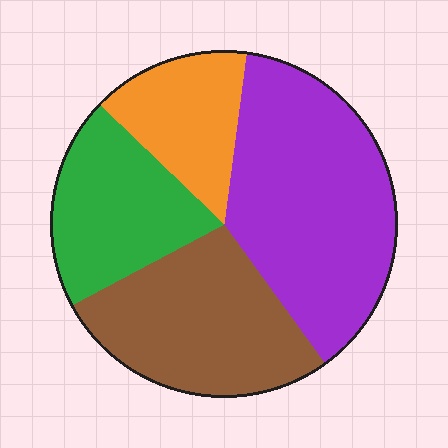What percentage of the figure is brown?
Brown takes up about one quarter (1/4) of the figure.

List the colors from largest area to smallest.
From largest to smallest: purple, brown, green, orange.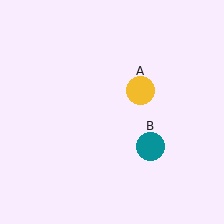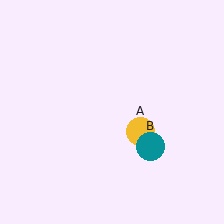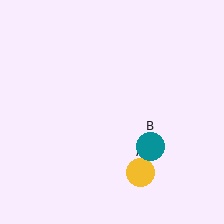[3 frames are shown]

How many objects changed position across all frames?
1 object changed position: yellow circle (object A).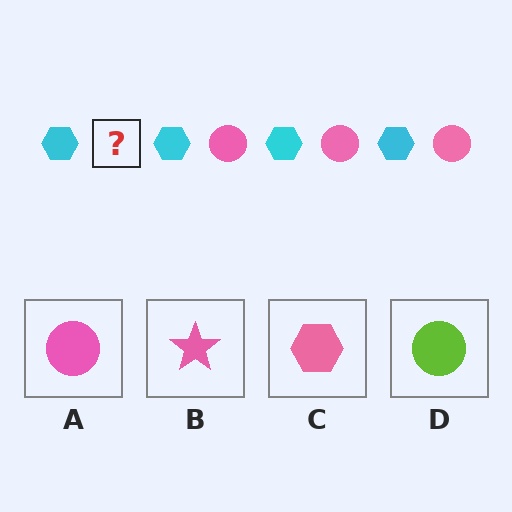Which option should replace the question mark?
Option A.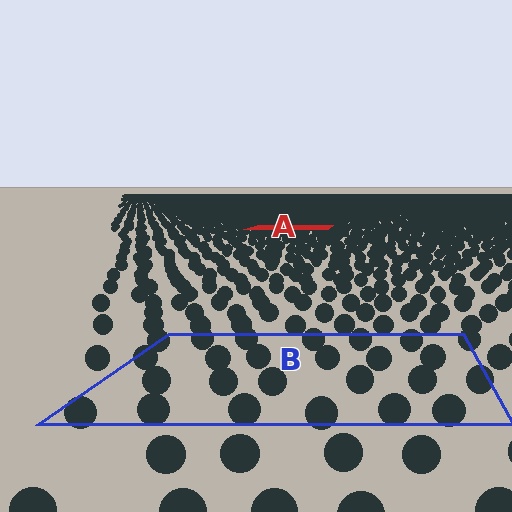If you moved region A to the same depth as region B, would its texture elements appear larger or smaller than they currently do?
They would appear larger. At a closer depth, the same texture elements are projected at a bigger on-screen size.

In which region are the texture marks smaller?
The texture marks are smaller in region A, because it is farther away.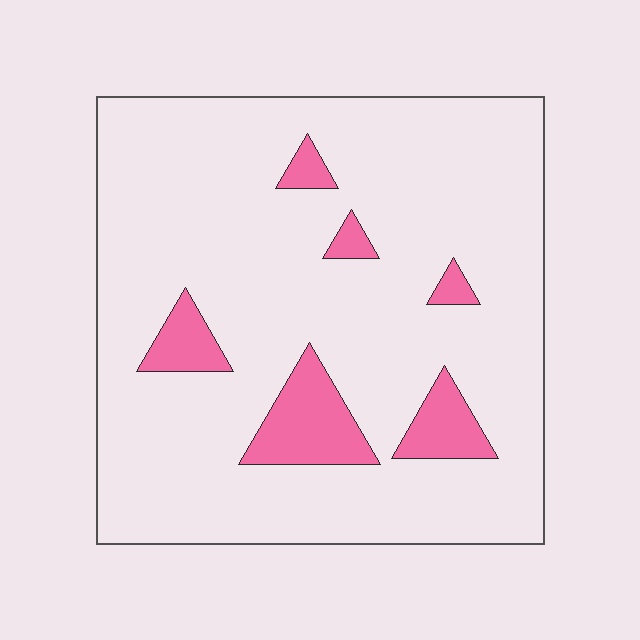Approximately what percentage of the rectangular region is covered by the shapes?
Approximately 10%.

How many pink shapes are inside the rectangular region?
6.